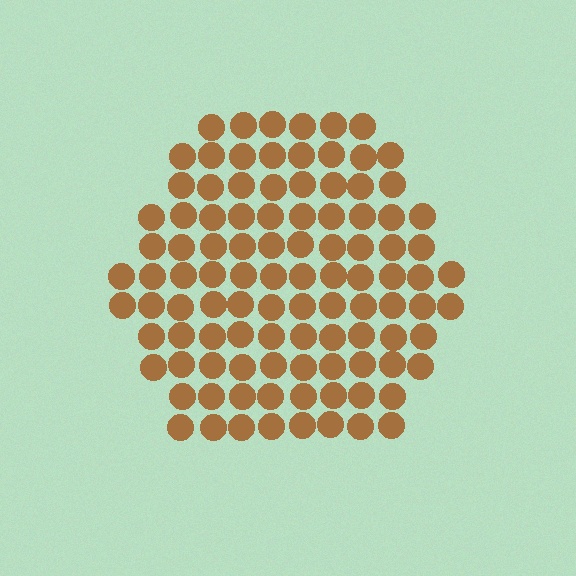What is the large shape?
The large shape is a hexagon.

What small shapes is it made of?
It is made of small circles.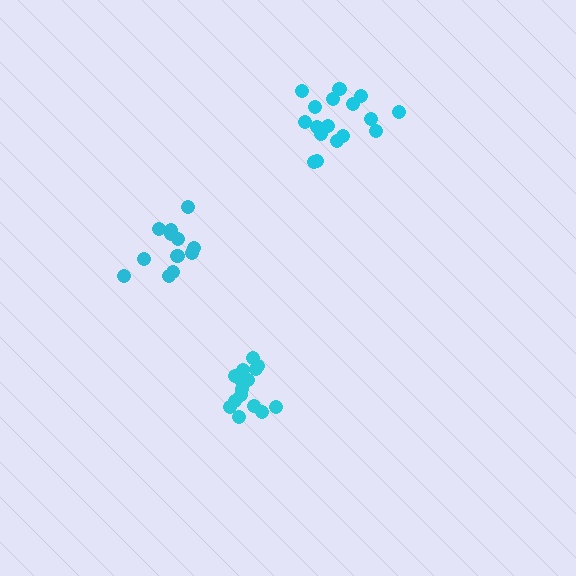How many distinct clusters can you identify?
There are 3 distinct clusters.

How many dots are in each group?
Group 1: 15 dots, Group 2: 17 dots, Group 3: 12 dots (44 total).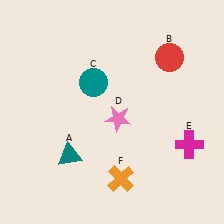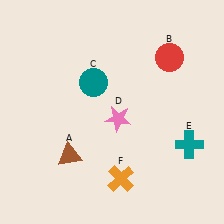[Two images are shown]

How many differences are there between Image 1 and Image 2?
There are 2 differences between the two images.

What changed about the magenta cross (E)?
In Image 1, E is magenta. In Image 2, it changed to teal.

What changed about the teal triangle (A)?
In Image 1, A is teal. In Image 2, it changed to brown.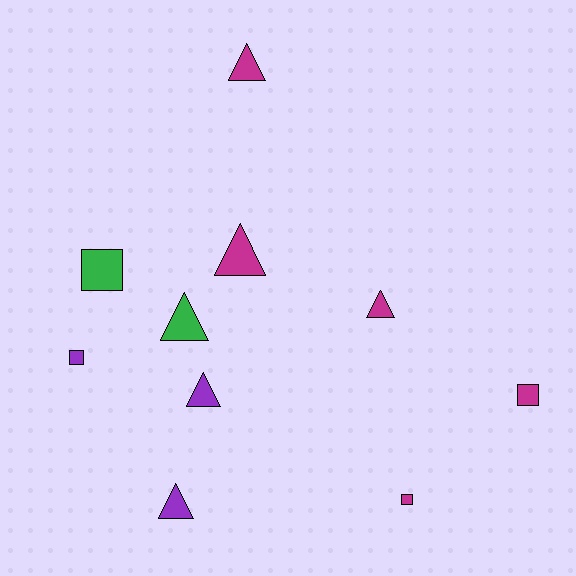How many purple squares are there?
There is 1 purple square.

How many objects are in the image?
There are 10 objects.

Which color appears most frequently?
Magenta, with 5 objects.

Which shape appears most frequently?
Triangle, with 6 objects.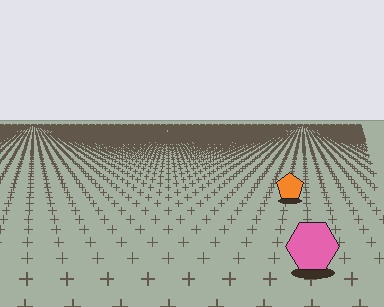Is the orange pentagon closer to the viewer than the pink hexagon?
No. The pink hexagon is closer — you can tell from the texture gradient: the ground texture is coarser near it.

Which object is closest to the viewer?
The pink hexagon is closest. The texture marks near it are larger and more spread out.